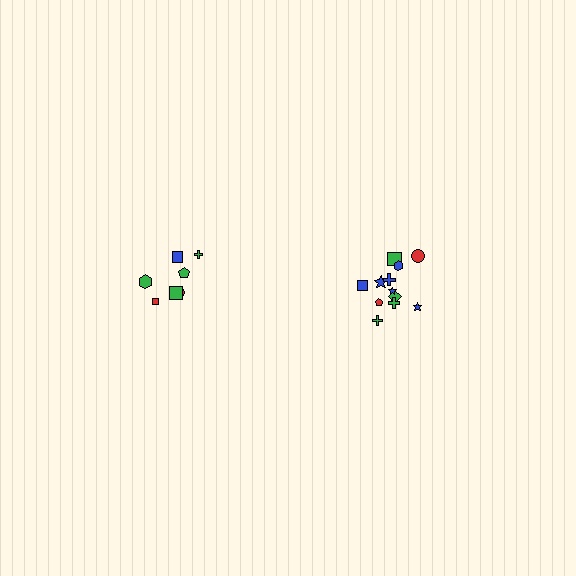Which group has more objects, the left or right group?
The right group.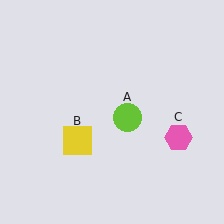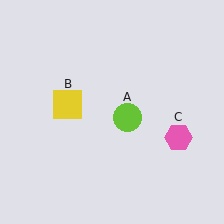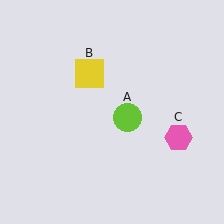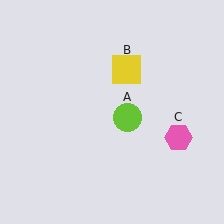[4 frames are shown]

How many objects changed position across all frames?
1 object changed position: yellow square (object B).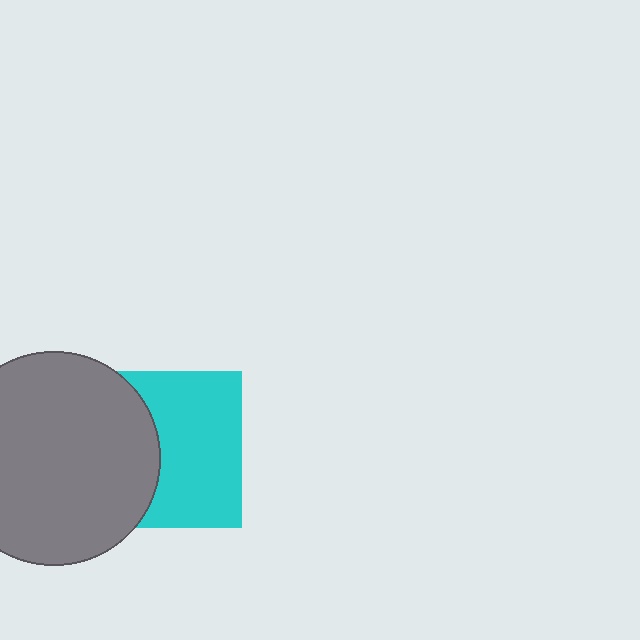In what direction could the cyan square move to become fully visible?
The cyan square could move right. That would shift it out from behind the gray circle entirely.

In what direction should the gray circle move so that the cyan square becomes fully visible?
The gray circle should move left. That is the shortest direction to clear the overlap and leave the cyan square fully visible.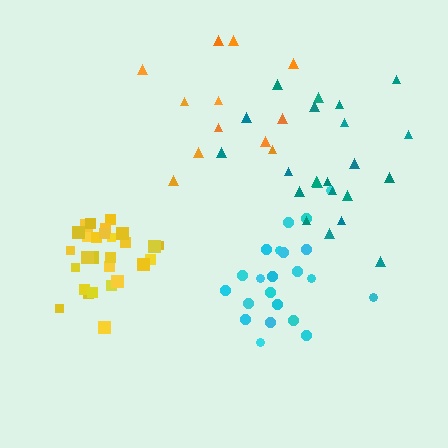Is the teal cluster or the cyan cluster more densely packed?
Cyan.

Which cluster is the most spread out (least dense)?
Orange.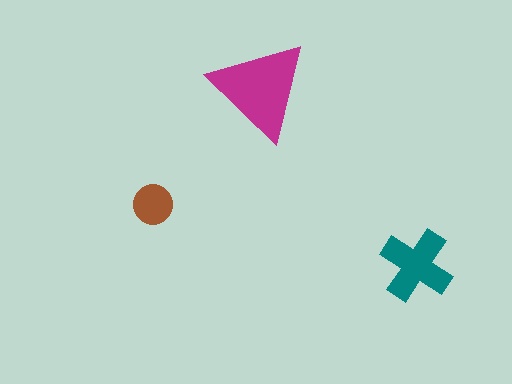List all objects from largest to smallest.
The magenta triangle, the teal cross, the brown circle.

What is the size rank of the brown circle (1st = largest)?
3rd.